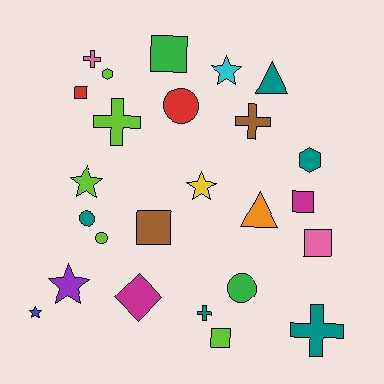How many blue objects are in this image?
There is 1 blue object.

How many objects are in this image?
There are 25 objects.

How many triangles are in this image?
There are 2 triangles.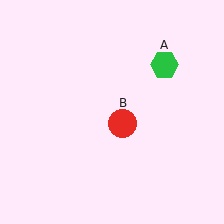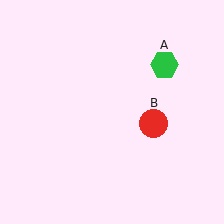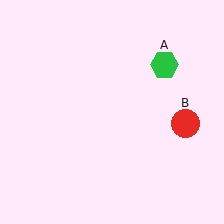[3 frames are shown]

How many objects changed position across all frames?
1 object changed position: red circle (object B).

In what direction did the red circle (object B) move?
The red circle (object B) moved right.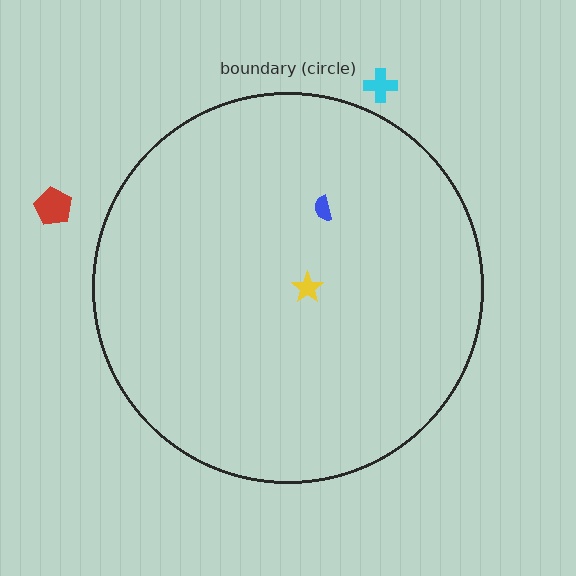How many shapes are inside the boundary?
2 inside, 2 outside.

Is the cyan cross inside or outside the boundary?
Outside.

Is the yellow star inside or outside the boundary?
Inside.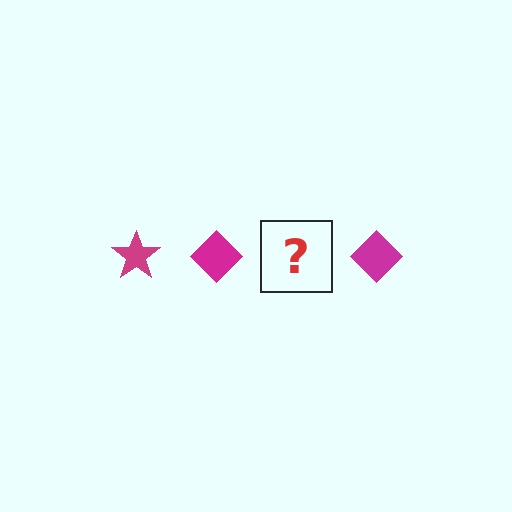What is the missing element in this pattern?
The missing element is a magenta star.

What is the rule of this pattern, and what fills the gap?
The rule is that the pattern cycles through star, diamond shapes in magenta. The gap should be filled with a magenta star.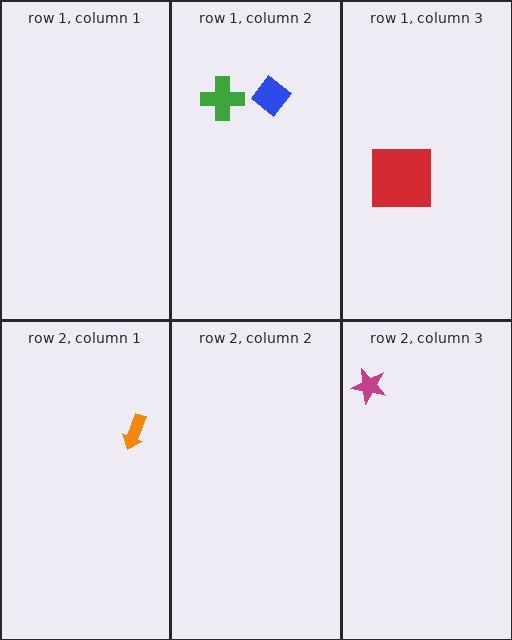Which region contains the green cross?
The row 1, column 2 region.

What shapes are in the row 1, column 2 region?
The blue diamond, the green cross.